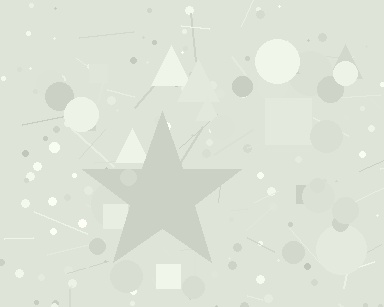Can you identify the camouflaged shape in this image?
The camouflaged shape is a star.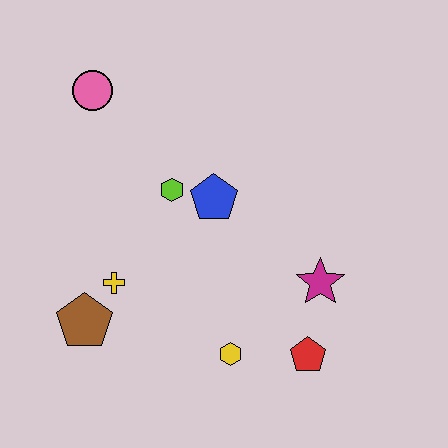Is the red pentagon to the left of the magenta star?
Yes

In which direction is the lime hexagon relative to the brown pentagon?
The lime hexagon is above the brown pentagon.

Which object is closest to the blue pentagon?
The lime hexagon is closest to the blue pentagon.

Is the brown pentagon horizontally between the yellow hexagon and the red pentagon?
No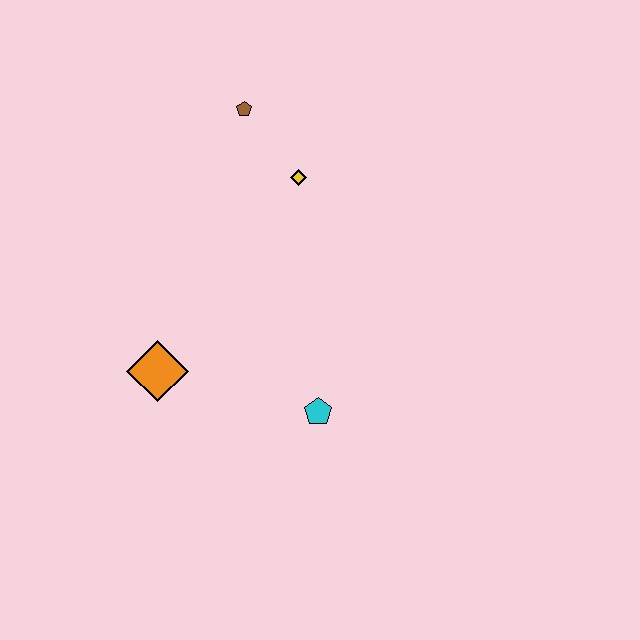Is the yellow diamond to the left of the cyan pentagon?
Yes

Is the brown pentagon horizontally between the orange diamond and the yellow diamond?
Yes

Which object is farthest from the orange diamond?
The brown pentagon is farthest from the orange diamond.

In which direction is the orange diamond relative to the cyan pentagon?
The orange diamond is to the left of the cyan pentagon.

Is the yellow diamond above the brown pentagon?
No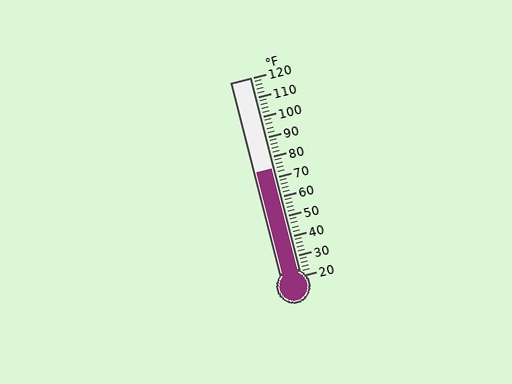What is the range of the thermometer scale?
The thermometer scale ranges from 20°F to 120°F.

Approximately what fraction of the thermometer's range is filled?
The thermometer is filled to approximately 55% of its range.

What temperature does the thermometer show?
The thermometer shows approximately 74°F.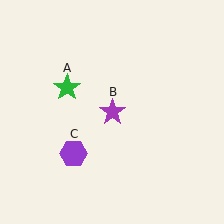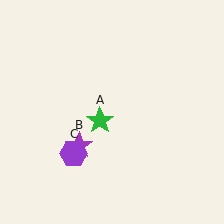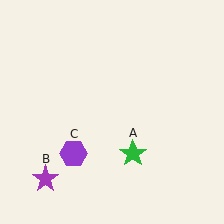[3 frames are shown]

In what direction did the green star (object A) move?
The green star (object A) moved down and to the right.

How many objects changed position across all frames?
2 objects changed position: green star (object A), purple star (object B).